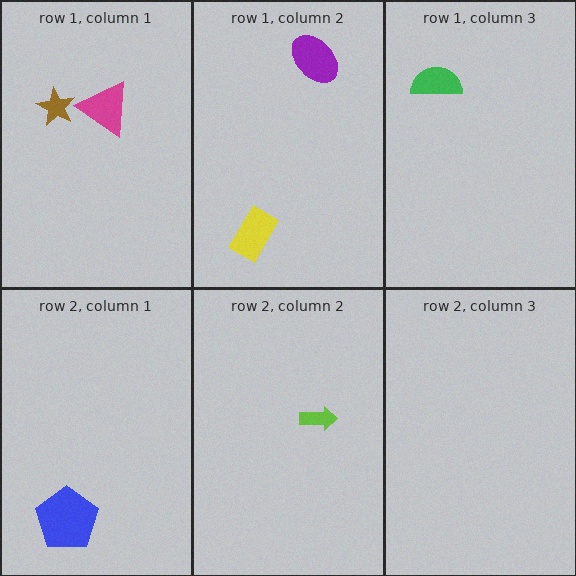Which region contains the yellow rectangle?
The row 1, column 2 region.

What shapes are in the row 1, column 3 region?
The green semicircle.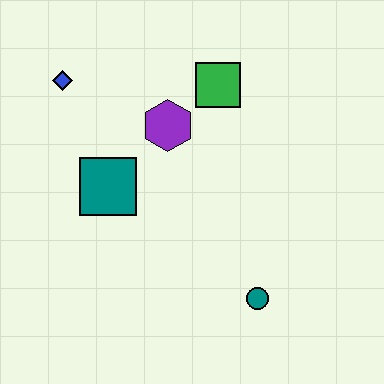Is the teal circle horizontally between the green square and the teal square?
No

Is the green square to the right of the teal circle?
No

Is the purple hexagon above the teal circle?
Yes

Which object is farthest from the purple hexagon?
The teal circle is farthest from the purple hexagon.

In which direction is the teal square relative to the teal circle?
The teal square is to the left of the teal circle.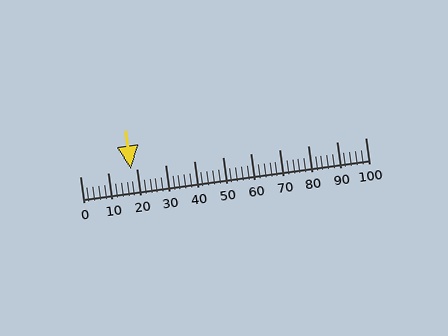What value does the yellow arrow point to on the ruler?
The yellow arrow points to approximately 18.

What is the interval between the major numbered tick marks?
The major tick marks are spaced 10 units apart.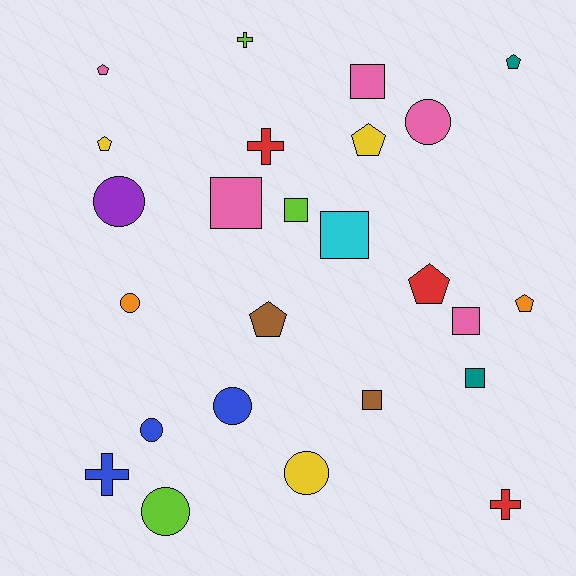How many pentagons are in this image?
There are 7 pentagons.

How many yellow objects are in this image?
There are 3 yellow objects.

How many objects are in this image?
There are 25 objects.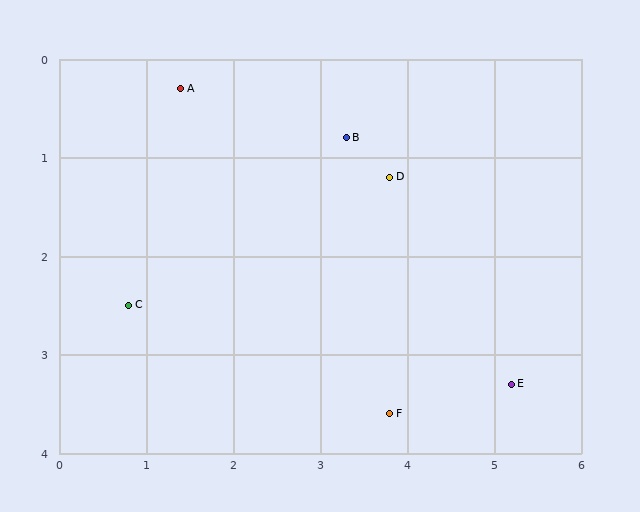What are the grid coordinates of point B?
Point B is at approximately (3.3, 0.8).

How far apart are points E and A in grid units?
Points E and A are about 4.8 grid units apart.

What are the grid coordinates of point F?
Point F is at approximately (3.8, 3.6).